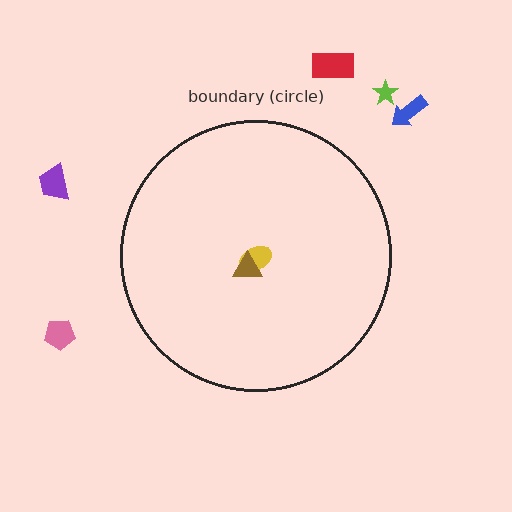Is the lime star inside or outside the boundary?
Outside.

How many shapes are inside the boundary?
2 inside, 5 outside.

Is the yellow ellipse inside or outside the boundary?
Inside.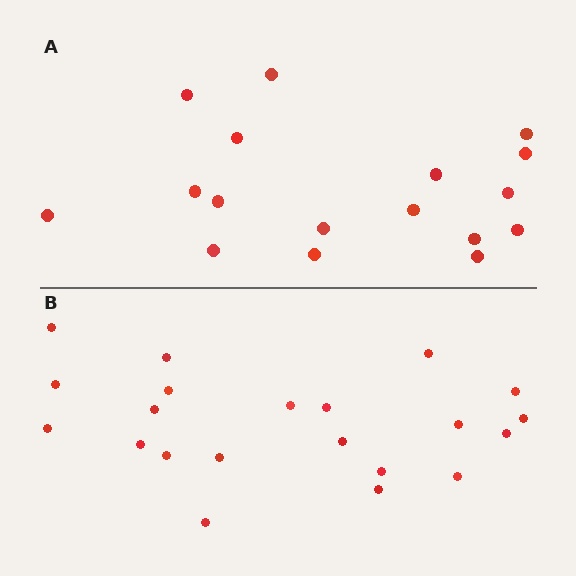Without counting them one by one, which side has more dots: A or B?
Region B (the bottom region) has more dots.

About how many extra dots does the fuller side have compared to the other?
Region B has about 4 more dots than region A.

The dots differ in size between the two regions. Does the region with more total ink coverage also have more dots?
No. Region A has more total ink coverage because its dots are larger, but region B actually contains more individual dots. Total area can be misleading — the number of items is what matters here.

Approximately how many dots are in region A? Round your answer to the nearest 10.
About 20 dots. (The exact count is 17, which rounds to 20.)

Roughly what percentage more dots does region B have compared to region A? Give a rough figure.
About 25% more.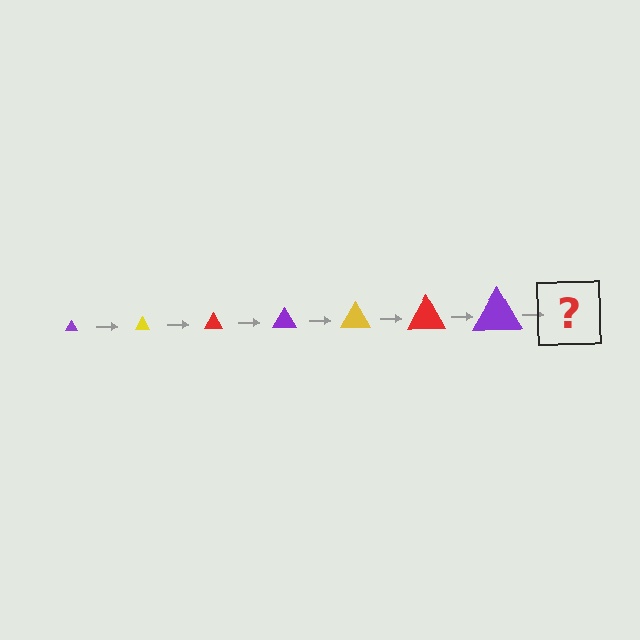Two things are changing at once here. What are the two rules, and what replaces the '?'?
The two rules are that the triangle grows larger each step and the color cycles through purple, yellow, and red. The '?' should be a yellow triangle, larger than the previous one.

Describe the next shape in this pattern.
It should be a yellow triangle, larger than the previous one.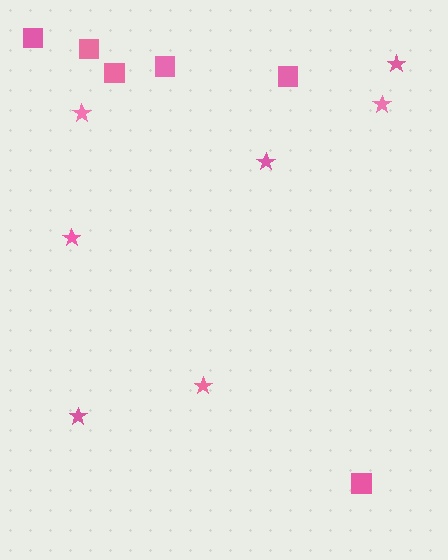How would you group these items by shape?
There are 2 groups: one group of squares (6) and one group of stars (7).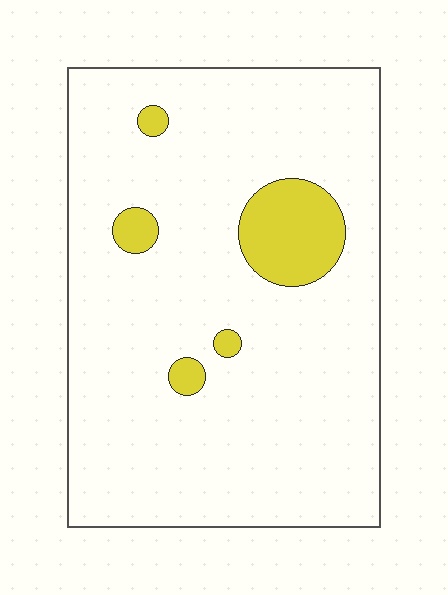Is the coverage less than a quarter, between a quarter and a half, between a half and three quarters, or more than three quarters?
Less than a quarter.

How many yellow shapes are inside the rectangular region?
5.